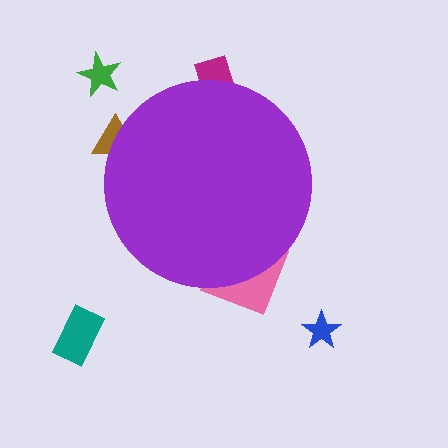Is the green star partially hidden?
No, the green star is fully visible.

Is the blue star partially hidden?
No, the blue star is fully visible.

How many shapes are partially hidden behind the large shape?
3 shapes are partially hidden.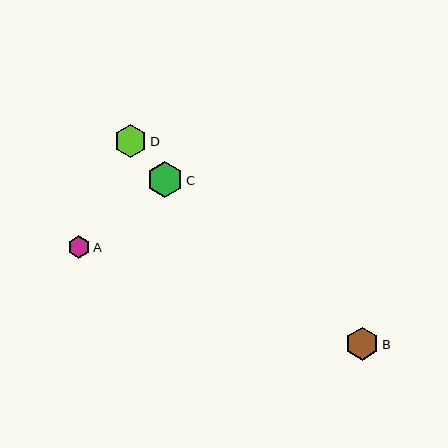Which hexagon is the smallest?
Hexagon A is the smallest with a size of approximately 23 pixels.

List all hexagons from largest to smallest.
From largest to smallest: C, B, D, A.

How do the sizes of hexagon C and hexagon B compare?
Hexagon C and hexagon B are approximately the same size.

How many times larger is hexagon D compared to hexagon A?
Hexagon D is approximately 1.5 times the size of hexagon A.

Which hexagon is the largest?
Hexagon C is the largest with a size of approximately 36 pixels.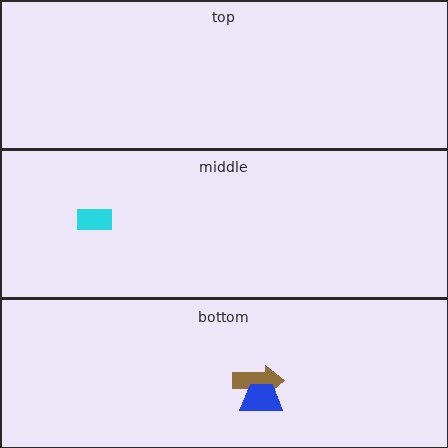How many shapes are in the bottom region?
2.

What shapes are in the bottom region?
The brown arrow, the blue trapezoid.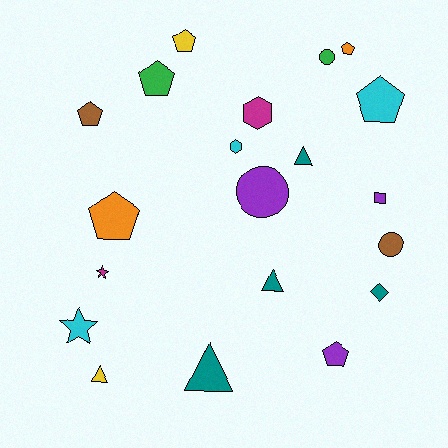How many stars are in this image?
There are 2 stars.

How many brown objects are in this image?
There are 2 brown objects.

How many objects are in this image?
There are 20 objects.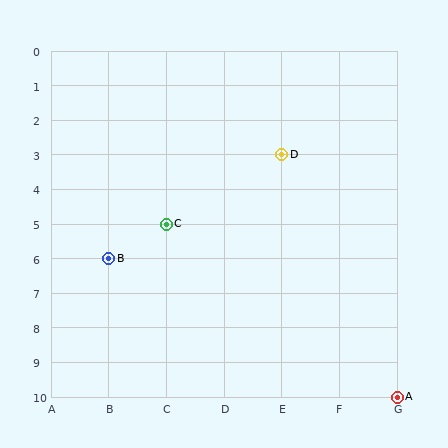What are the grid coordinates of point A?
Point A is at grid coordinates (G, 10).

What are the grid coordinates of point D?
Point D is at grid coordinates (E, 3).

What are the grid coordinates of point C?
Point C is at grid coordinates (C, 5).